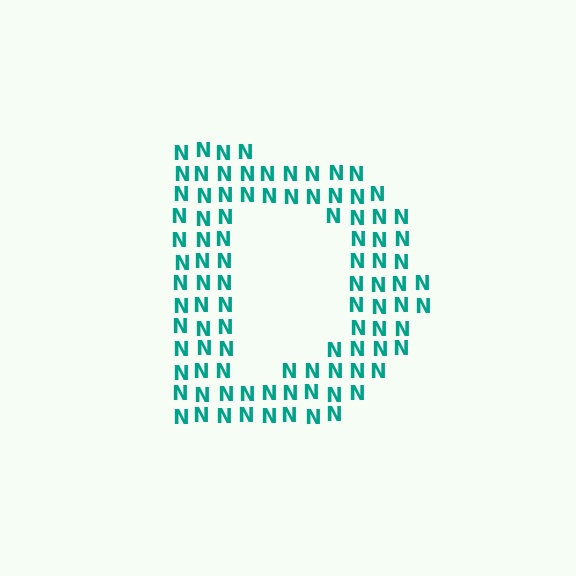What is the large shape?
The large shape is the letter D.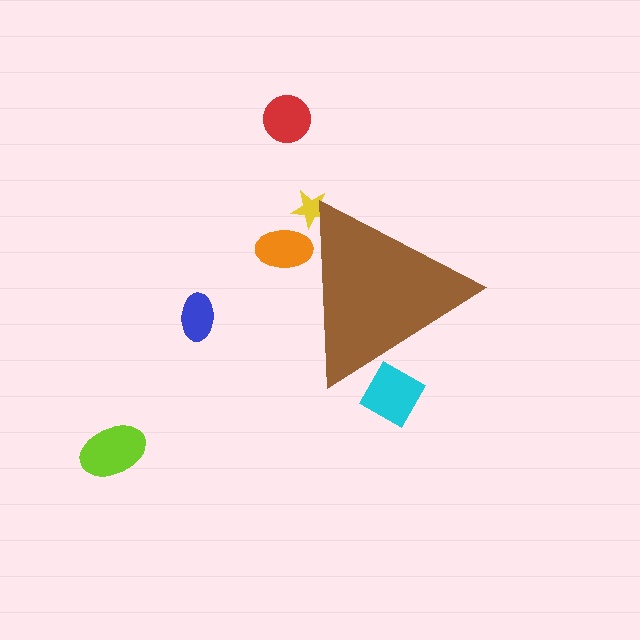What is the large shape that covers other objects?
A brown triangle.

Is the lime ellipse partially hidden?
No, the lime ellipse is fully visible.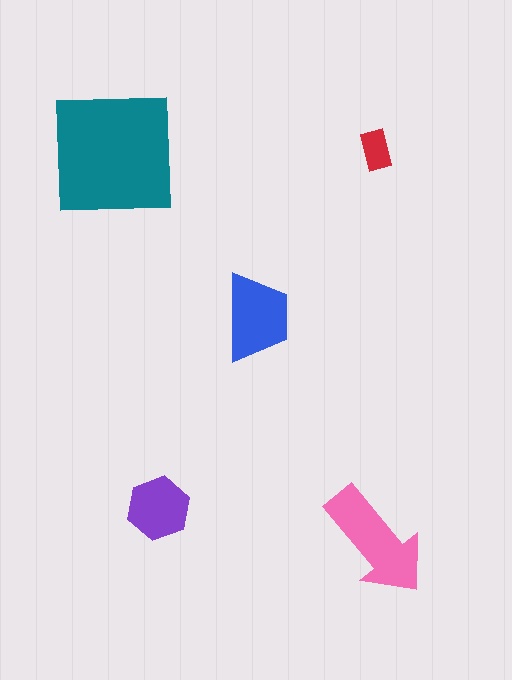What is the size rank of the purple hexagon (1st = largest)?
4th.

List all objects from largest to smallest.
The teal square, the pink arrow, the blue trapezoid, the purple hexagon, the red rectangle.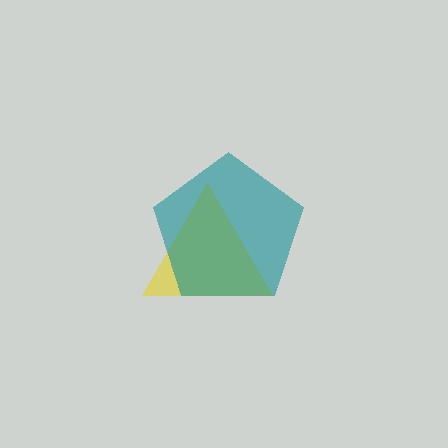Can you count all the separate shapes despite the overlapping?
Yes, there are 2 separate shapes.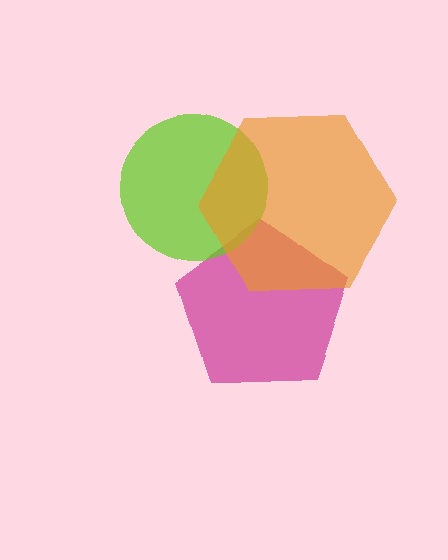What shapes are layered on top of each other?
The layered shapes are: a magenta pentagon, a lime circle, an orange hexagon.